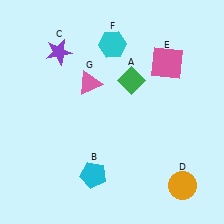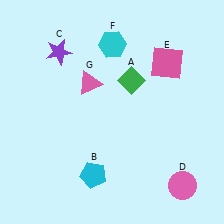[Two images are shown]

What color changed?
The circle (D) changed from orange in Image 1 to pink in Image 2.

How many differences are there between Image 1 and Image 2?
There is 1 difference between the two images.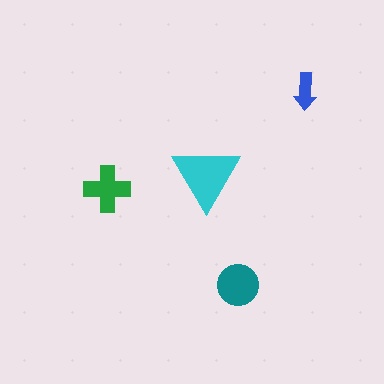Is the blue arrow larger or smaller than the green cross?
Smaller.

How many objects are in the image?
There are 4 objects in the image.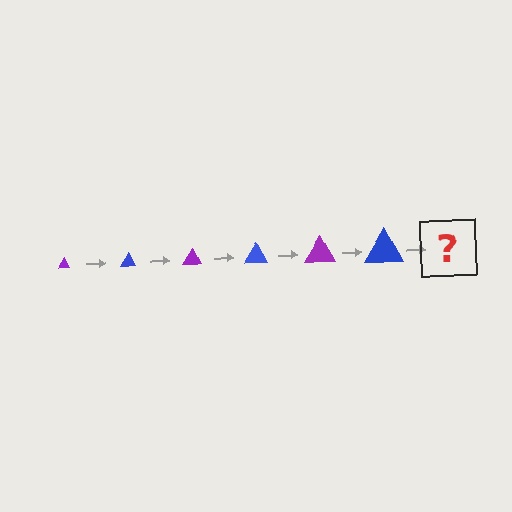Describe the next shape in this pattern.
It should be a purple triangle, larger than the previous one.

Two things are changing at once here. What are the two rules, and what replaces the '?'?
The two rules are that the triangle grows larger each step and the color cycles through purple and blue. The '?' should be a purple triangle, larger than the previous one.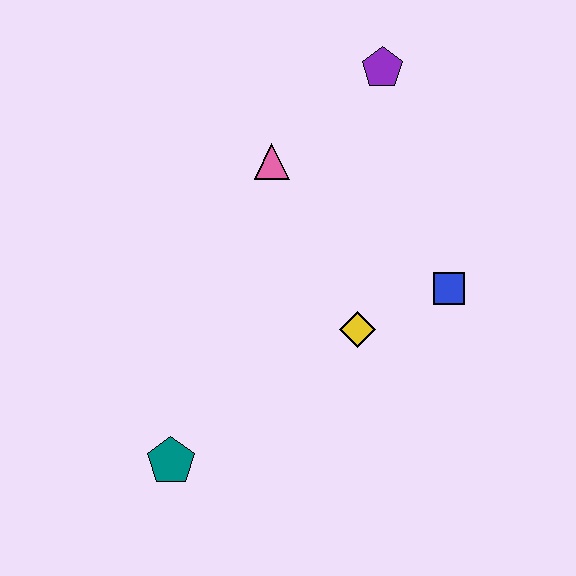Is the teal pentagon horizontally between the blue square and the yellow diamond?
No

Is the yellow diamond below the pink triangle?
Yes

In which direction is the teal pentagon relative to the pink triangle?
The teal pentagon is below the pink triangle.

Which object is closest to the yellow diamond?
The blue square is closest to the yellow diamond.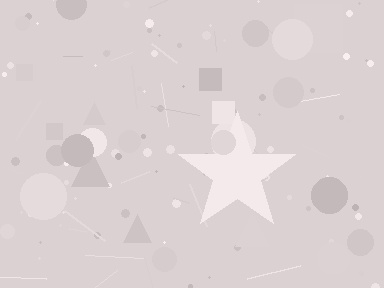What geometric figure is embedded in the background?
A star is embedded in the background.